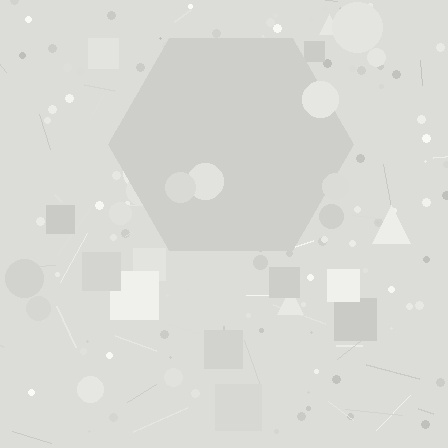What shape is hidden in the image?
A hexagon is hidden in the image.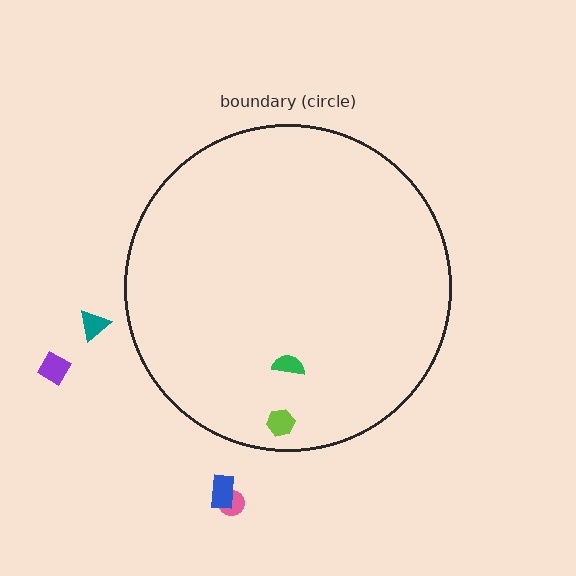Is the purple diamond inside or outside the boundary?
Outside.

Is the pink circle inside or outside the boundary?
Outside.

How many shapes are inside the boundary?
2 inside, 4 outside.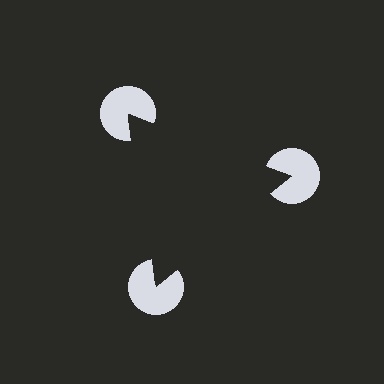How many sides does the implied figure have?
3 sides.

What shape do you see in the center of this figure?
An illusory triangle — its edges are inferred from the aligned wedge cuts in the pac-man discs, not physically drawn.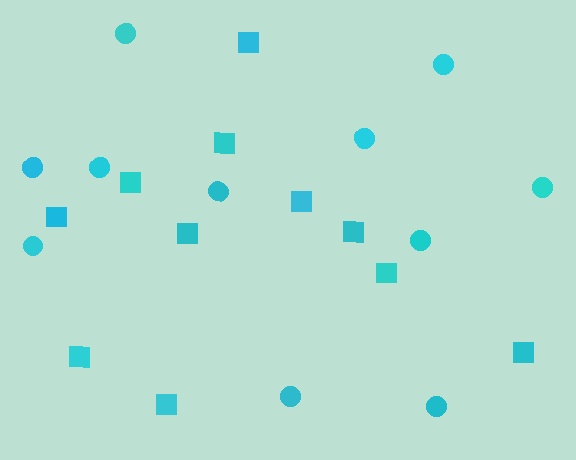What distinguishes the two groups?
There are 2 groups: one group of circles (11) and one group of squares (11).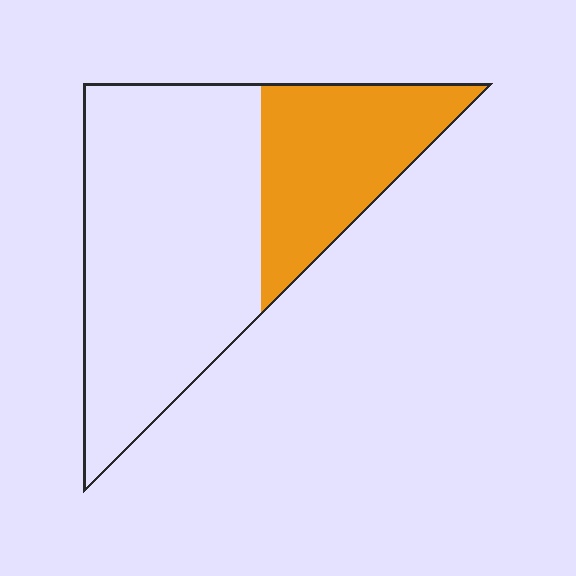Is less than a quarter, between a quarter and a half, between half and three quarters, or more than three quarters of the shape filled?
Between a quarter and a half.